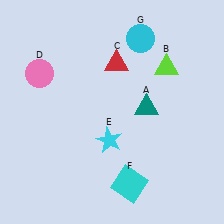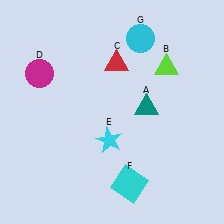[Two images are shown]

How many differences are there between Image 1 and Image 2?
There is 1 difference between the two images.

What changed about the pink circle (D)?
In Image 1, D is pink. In Image 2, it changed to magenta.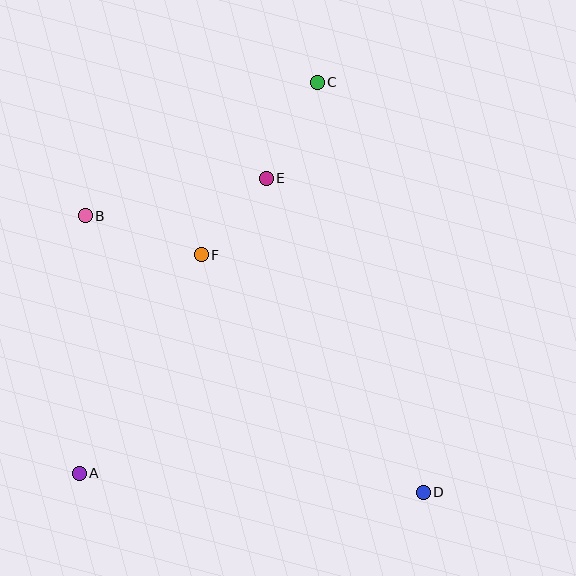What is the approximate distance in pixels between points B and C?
The distance between B and C is approximately 268 pixels.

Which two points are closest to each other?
Points E and F are closest to each other.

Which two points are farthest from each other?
Points A and C are farthest from each other.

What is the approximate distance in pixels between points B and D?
The distance between B and D is approximately 437 pixels.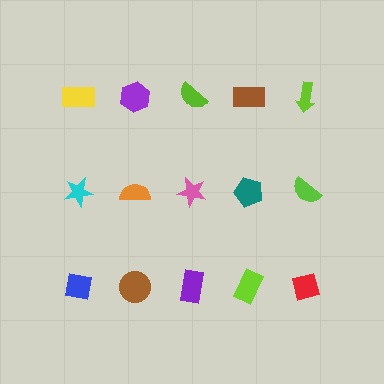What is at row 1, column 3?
A lime semicircle.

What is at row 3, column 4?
A lime rectangle.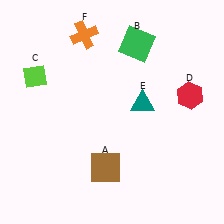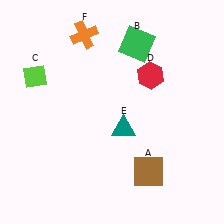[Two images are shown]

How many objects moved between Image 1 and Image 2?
3 objects moved between the two images.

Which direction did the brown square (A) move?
The brown square (A) moved right.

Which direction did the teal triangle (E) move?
The teal triangle (E) moved down.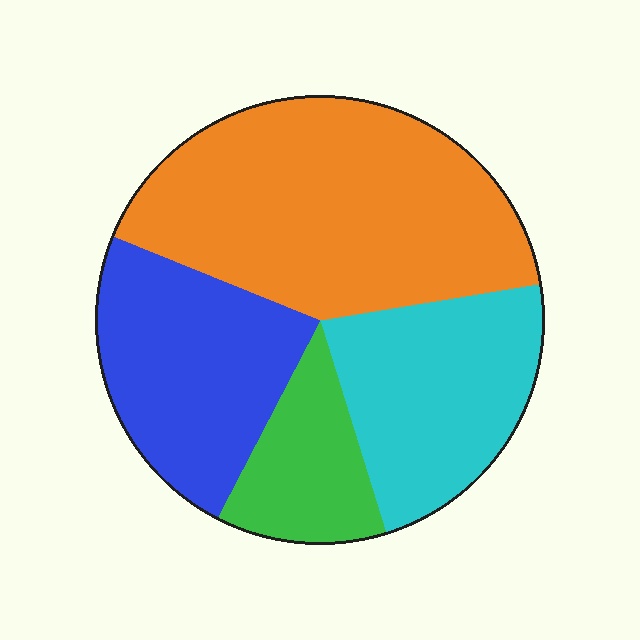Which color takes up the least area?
Green, at roughly 10%.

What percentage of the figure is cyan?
Cyan takes up about one quarter (1/4) of the figure.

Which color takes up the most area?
Orange, at roughly 40%.